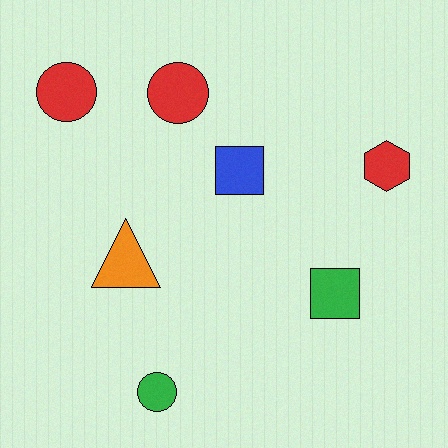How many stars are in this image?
There are no stars.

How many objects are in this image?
There are 7 objects.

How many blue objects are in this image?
There is 1 blue object.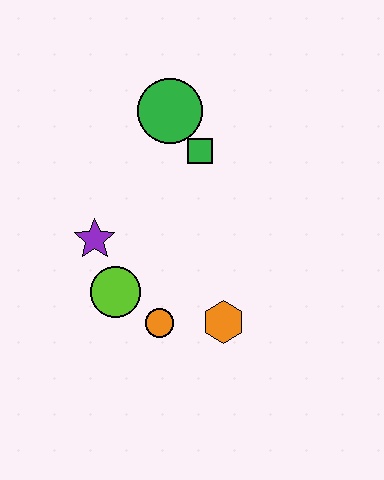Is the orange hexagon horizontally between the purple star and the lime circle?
No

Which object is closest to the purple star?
The lime circle is closest to the purple star.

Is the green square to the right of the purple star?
Yes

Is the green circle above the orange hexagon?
Yes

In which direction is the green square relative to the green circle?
The green square is below the green circle.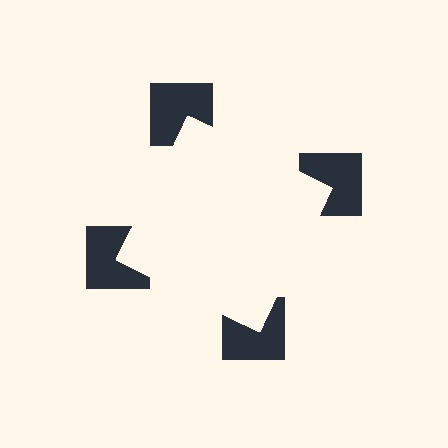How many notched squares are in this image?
There are 4 — one at each vertex of the illusory square.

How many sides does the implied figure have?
4 sides.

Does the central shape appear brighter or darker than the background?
It typically appears slightly brighter than the background, even though no actual brightness change is drawn.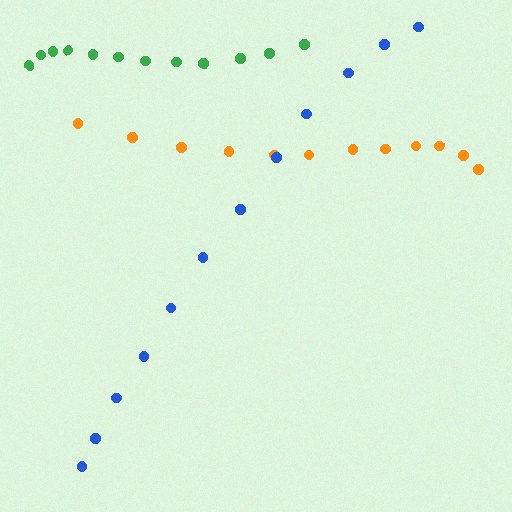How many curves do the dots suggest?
There are 3 distinct paths.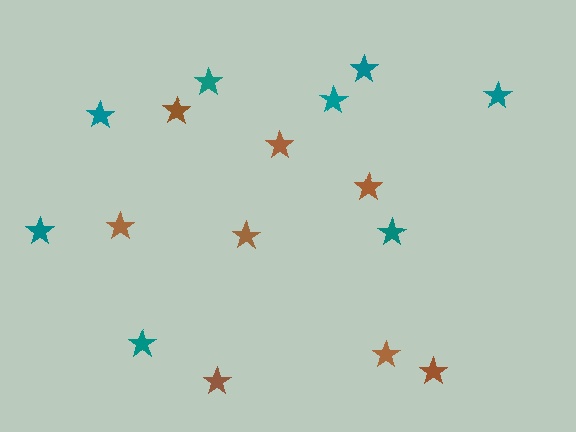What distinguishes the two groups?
There are 2 groups: one group of brown stars (8) and one group of teal stars (8).